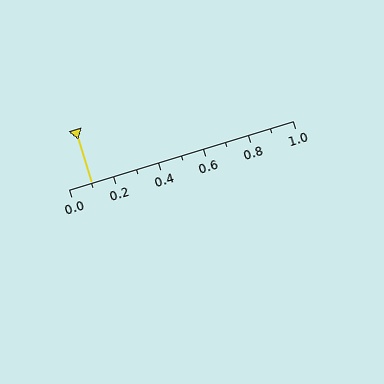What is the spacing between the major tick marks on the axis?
The major ticks are spaced 0.2 apart.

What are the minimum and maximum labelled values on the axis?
The axis runs from 0.0 to 1.0.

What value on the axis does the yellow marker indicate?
The marker indicates approximately 0.1.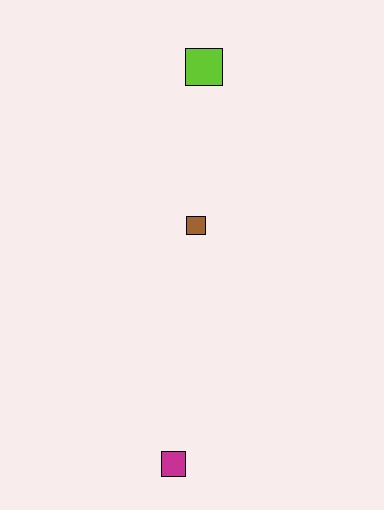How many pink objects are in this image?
There are no pink objects.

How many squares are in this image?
There are 3 squares.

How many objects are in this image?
There are 3 objects.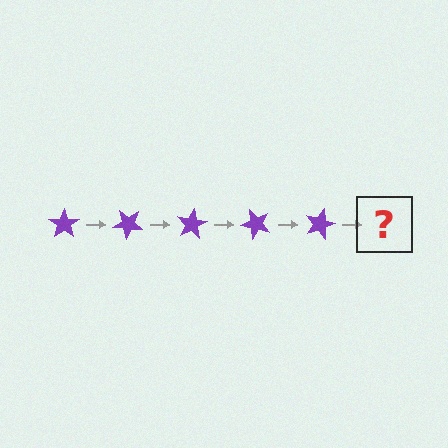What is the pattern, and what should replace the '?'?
The pattern is that the star rotates 40 degrees each step. The '?' should be a purple star rotated 200 degrees.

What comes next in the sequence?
The next element should be a purple star rotated 200 degrees.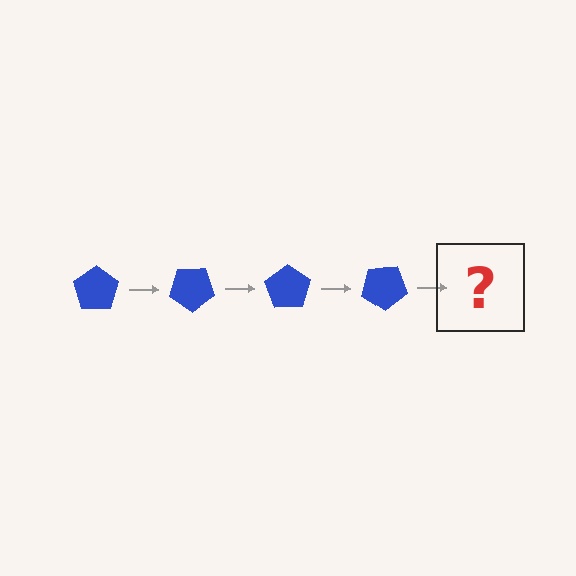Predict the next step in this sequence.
The next step is a blue pentagon rotated 140 degrees.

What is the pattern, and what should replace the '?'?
The pattern is that the pentagon rotates 35 degrees each step. The '?' should be a blue pentagon rotated 140 degrees.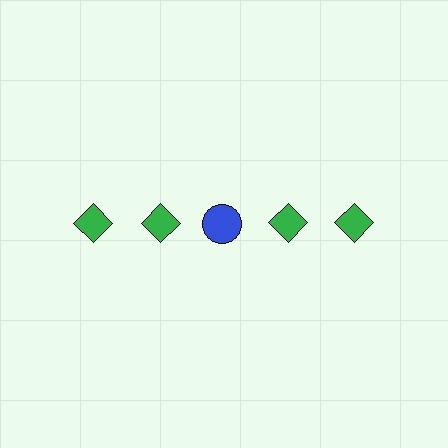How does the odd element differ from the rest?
It differs in both color (blue instead of green) and shape (circle instead of diamond).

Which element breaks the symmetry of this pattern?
The blue circle in the top row, center column breaks the symmetry. All other shapes are green diamonds.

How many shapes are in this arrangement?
There are 5 shapes arranged in a grid pattern.